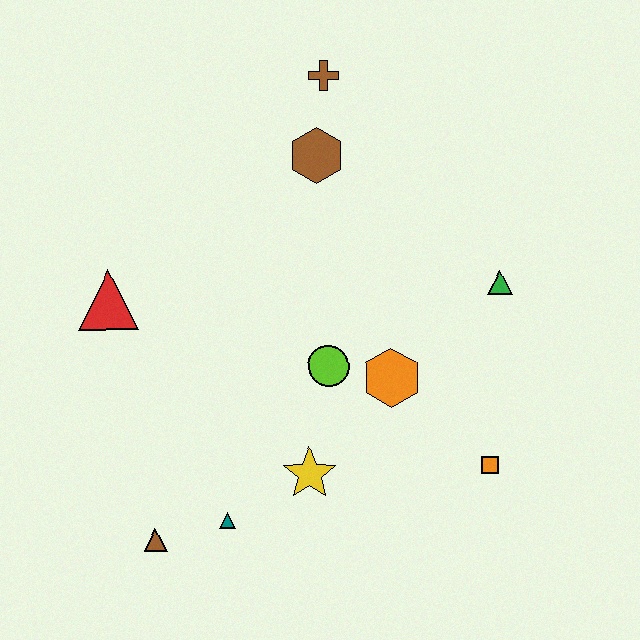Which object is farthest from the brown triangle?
The brown cross is farthest from the brown triangle.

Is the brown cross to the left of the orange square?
Yes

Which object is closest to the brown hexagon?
The brown cross is closest to the brown hexagon.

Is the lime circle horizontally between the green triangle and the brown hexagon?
Yes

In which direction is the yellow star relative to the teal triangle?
The yellow star is to the right of the teal triangle.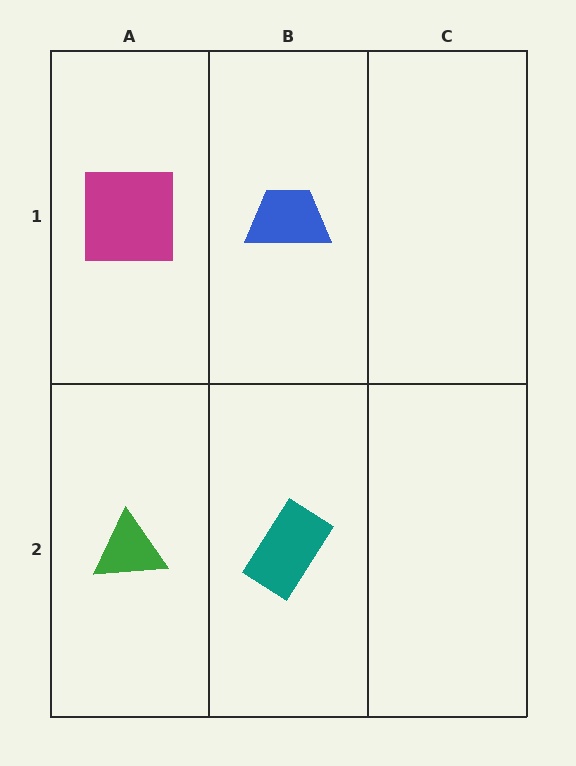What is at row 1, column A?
A magenta square.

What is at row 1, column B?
A blue trapezoid.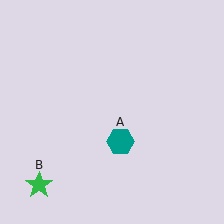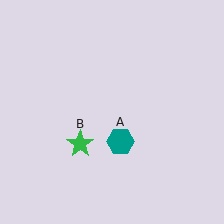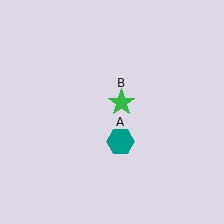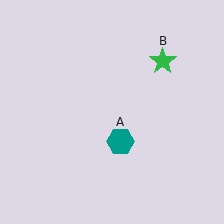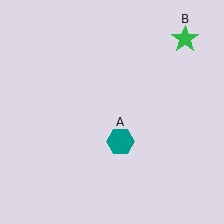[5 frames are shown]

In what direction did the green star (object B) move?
The green star (object B) moved up and to the right.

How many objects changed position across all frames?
1 object changed position: green star (object B).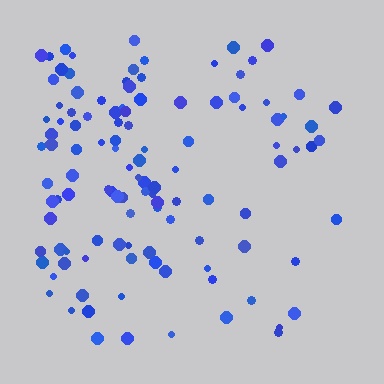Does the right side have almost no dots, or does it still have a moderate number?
Still a moderate number, just noticeably fewer than the left.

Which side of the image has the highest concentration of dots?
The left.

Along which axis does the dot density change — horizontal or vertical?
Horizontal.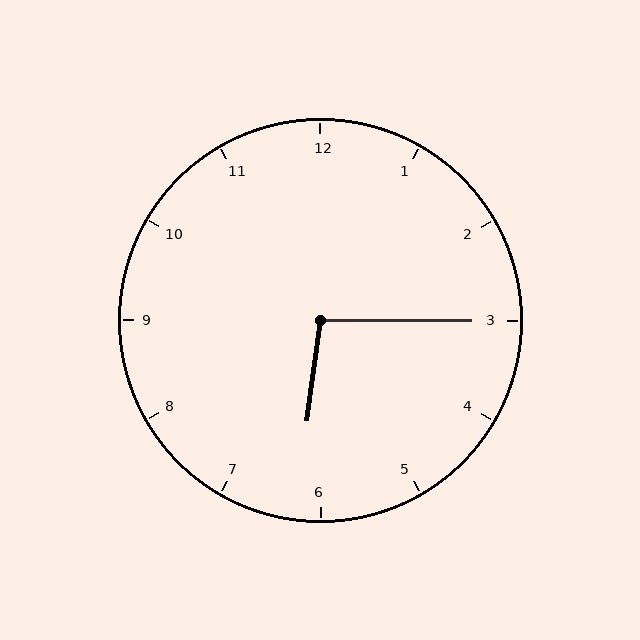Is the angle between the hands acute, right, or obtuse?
It is obtuse.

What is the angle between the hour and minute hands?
Approximately 98 degrees.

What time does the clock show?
6:15.